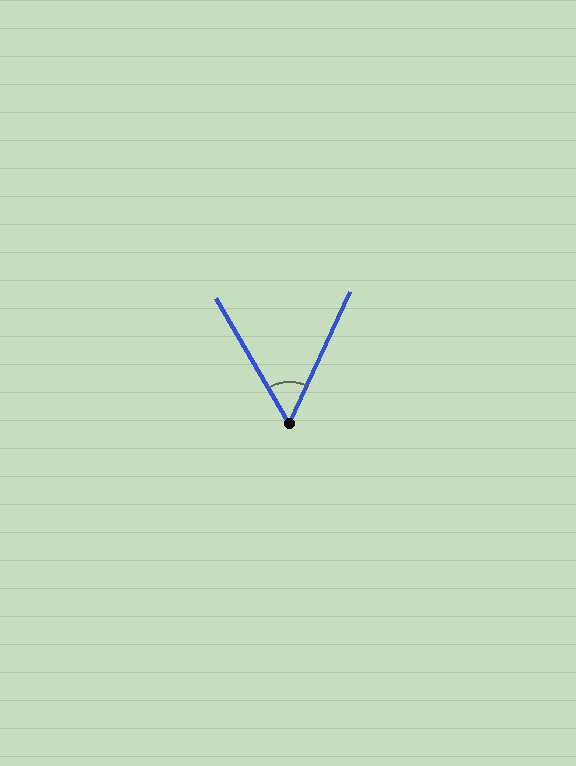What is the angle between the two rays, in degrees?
Approximately 55 degrees.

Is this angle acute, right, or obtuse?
It is acute.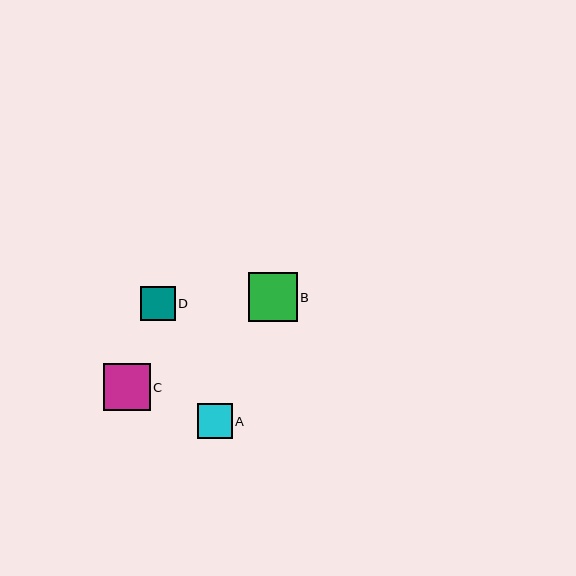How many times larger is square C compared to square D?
Square C is approximately 1.4 times the size of square D.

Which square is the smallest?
Square D is the smallest with a size of approximately 34 pixels.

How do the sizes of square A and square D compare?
Square A and square D are approximately the same size.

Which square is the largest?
Square B is the largest with a size of approximately 49 pixels.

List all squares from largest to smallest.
From largest to smallest: B, C, A, D.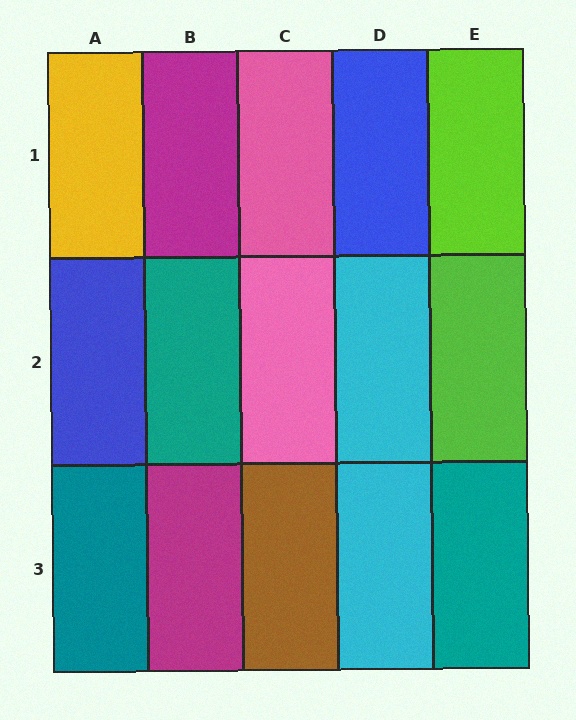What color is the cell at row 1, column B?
Magenta.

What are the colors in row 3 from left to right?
Teal, magenta, brown, cyan, teal.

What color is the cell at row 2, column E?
Lime.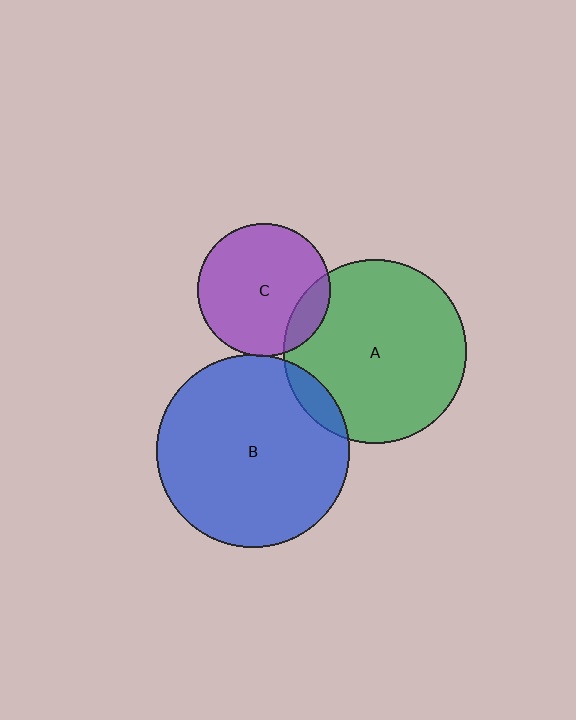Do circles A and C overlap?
Yes.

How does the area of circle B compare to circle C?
Approximately 2.1 times.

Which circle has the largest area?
Circle B (blue).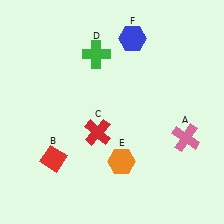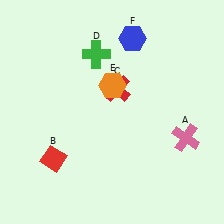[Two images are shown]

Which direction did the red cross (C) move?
The red cross (C) moved up.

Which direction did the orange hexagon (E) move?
The orange hexagon (E) moved up.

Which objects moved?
The objects that moved are: the red cross (C), the orange hexagon (E).